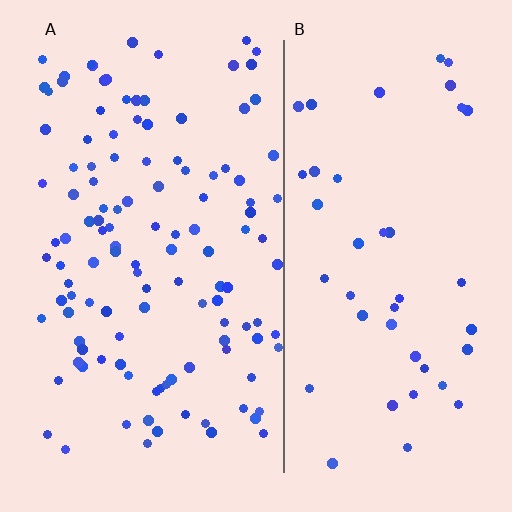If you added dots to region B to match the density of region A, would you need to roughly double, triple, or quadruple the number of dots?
Approximately triple.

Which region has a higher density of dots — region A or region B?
A (the left).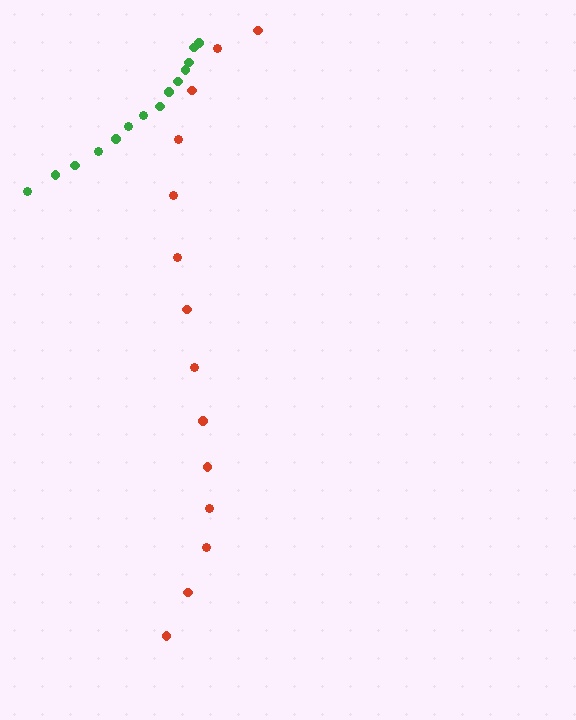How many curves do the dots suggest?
There are 2 distinct paths.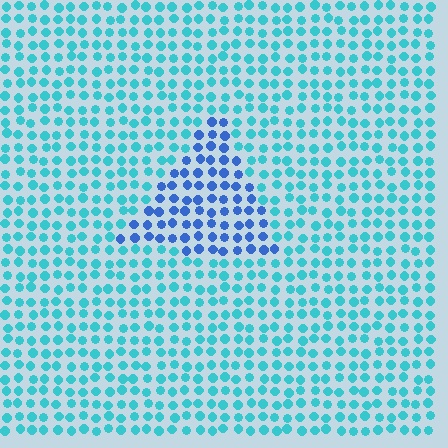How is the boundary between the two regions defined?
The boundary is defined purely by a slight shift in hue (about 38 degrees). Spacing, size, and orientation are identical on both sides.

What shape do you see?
I see a triangle.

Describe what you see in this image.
The image is filled with small cyan elements in a uniform arrangement. A triangle-shaped region is visible where the elements are tinted to a slightly different hue, forming a subtle color boundary.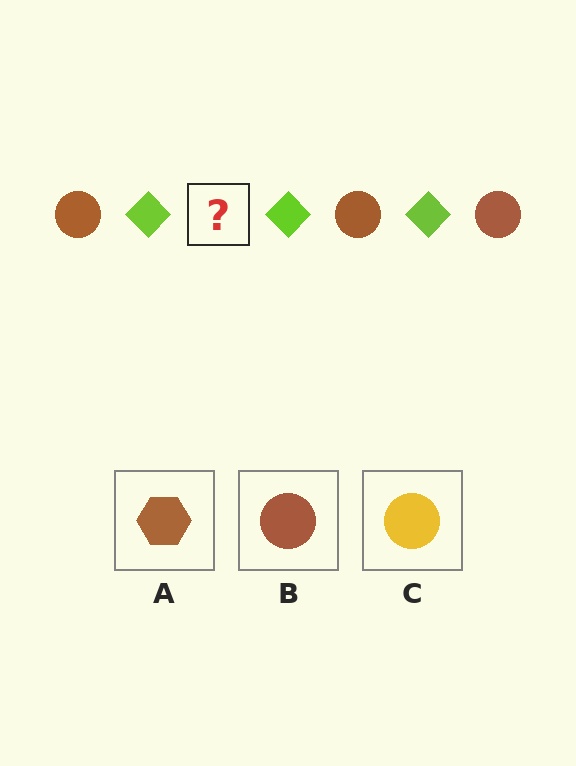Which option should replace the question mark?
Option B.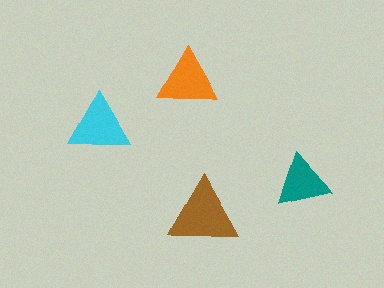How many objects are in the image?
There are 4 objects in the image.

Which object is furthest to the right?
The teal triangle is rightmost.